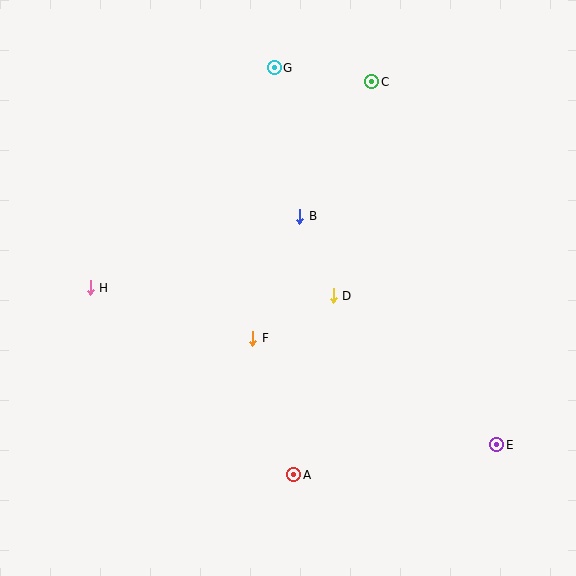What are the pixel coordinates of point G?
Point G is at (274, 68).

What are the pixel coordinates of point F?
Point F is at (252, 338).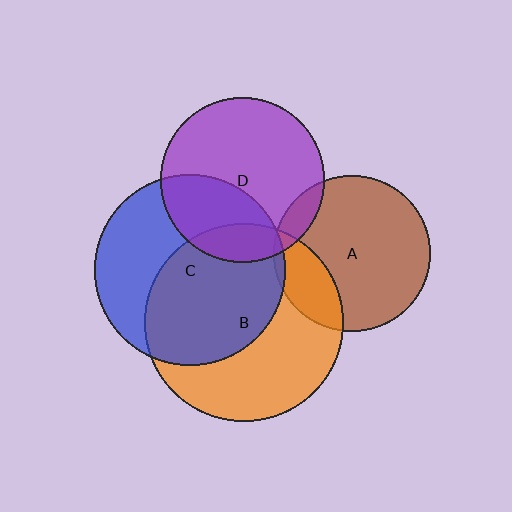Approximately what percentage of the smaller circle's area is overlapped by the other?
Approximately 35%.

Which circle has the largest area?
Circle B (orange).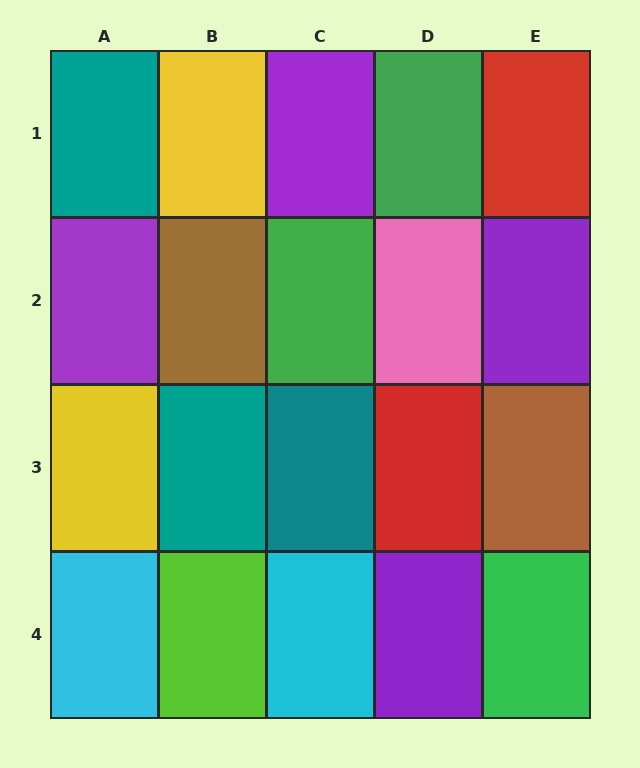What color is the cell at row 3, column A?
Yellow.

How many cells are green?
3 cells are green.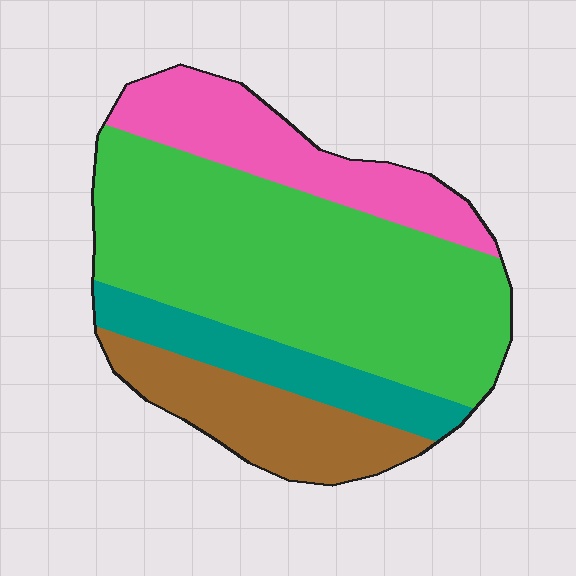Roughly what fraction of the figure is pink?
Pink takes up about one fifth (1/5) of the figure.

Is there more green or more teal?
Green.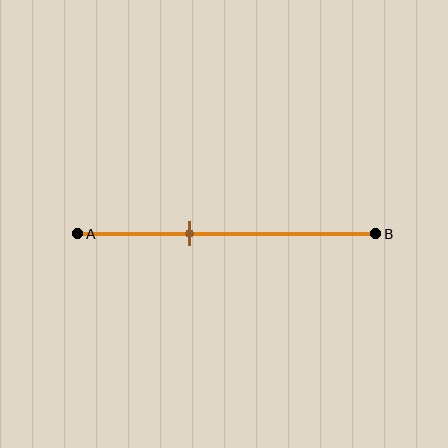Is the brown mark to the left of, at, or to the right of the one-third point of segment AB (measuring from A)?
The brown mark is to the right of the one-third point of segment AB.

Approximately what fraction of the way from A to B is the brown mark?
The brown mark is approximately 40% of the way from A to B.